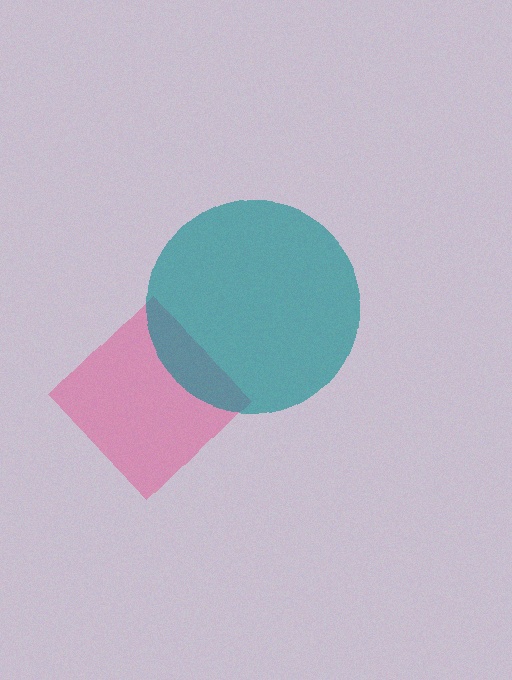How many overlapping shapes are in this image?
There are 2 overlapping shapes in the image.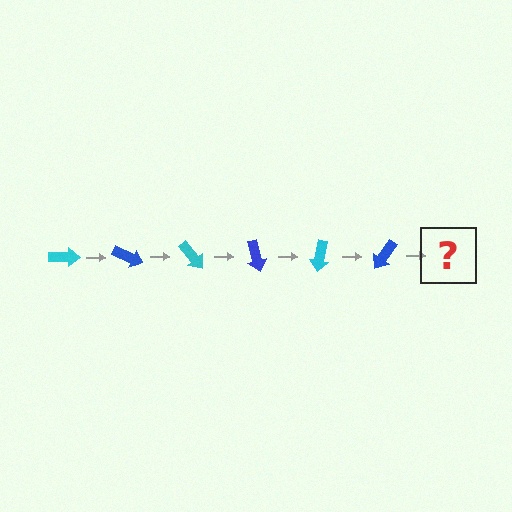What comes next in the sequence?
The next element should be a cyan arrow, rotated 150 degrees from the start.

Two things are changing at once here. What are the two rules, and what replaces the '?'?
The two rules are that it rotates 25 degrees each step and the color cycles through cyan and blue. The '?' should be a cyan arrow, rotated 150 degrees from the start.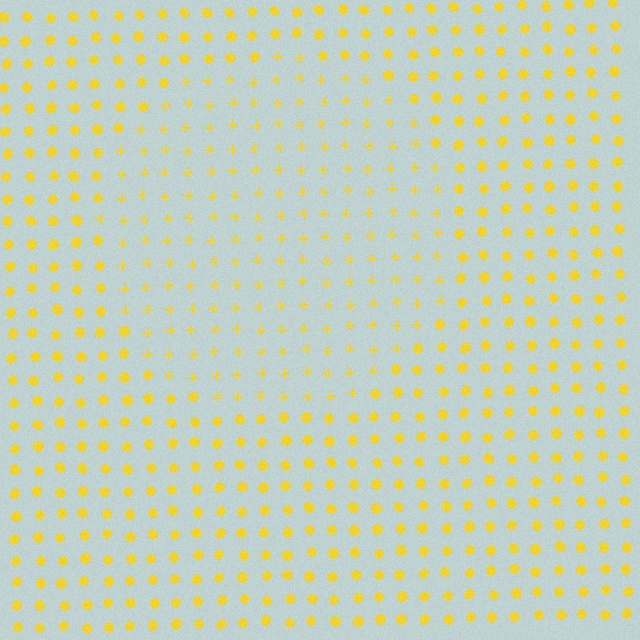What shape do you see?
I see a circle.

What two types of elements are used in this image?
The image uses plus signs inside the circle region and circles outside it.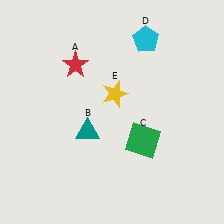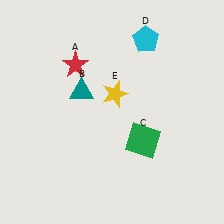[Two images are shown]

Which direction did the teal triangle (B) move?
The teal triangle (B) moved up.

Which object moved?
The teal triangle (B) moved up.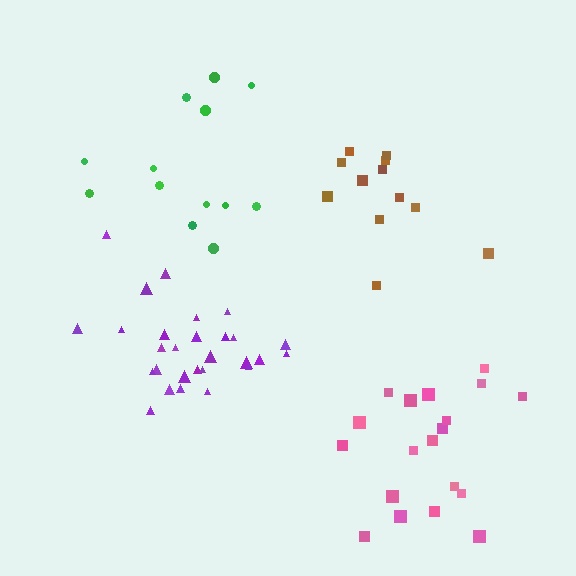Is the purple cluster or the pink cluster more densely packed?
Purple.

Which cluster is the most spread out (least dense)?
Green.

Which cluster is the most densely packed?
Purple.